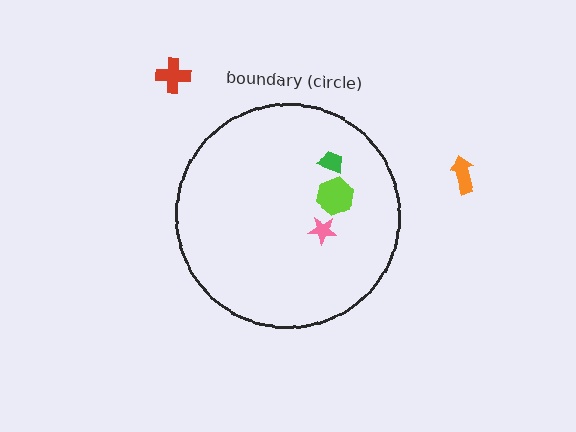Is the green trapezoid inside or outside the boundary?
Inside.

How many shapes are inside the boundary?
3 inside, 2 outside.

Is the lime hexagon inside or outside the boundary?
Inside.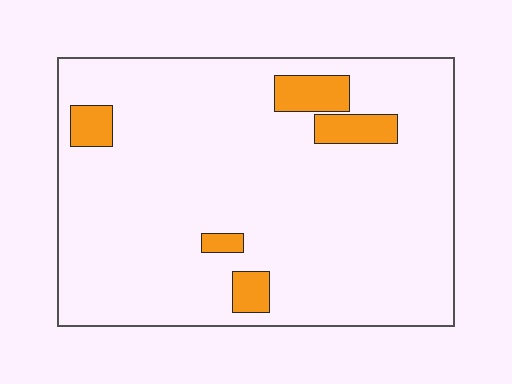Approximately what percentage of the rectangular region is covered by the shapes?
Approximately 10%.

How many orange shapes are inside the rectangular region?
5.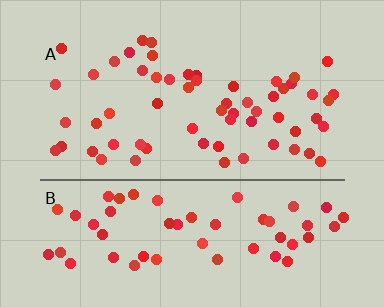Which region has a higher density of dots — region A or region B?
B (the bottom).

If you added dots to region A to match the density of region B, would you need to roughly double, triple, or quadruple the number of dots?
Approximately double.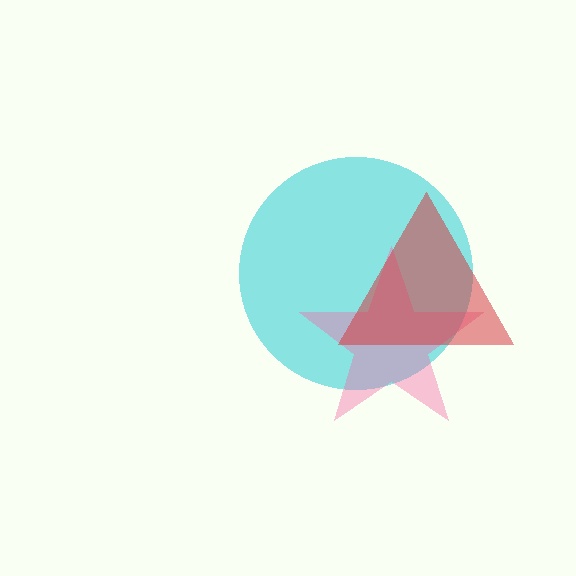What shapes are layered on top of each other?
The layered shapes are: a cyan circle, a pink star, a red triangle.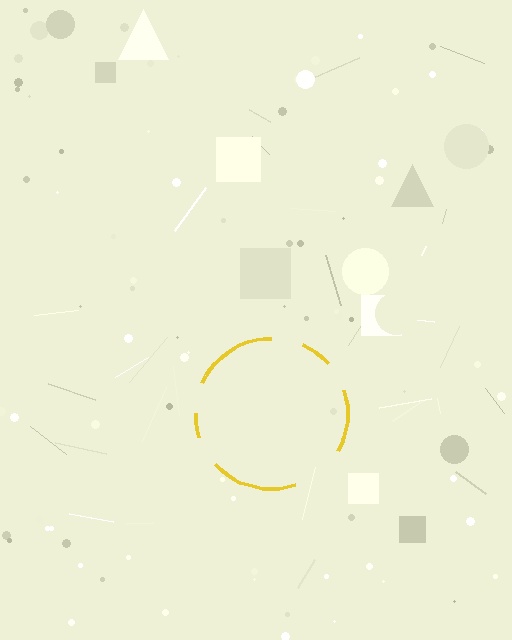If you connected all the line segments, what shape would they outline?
They would outline a circle.